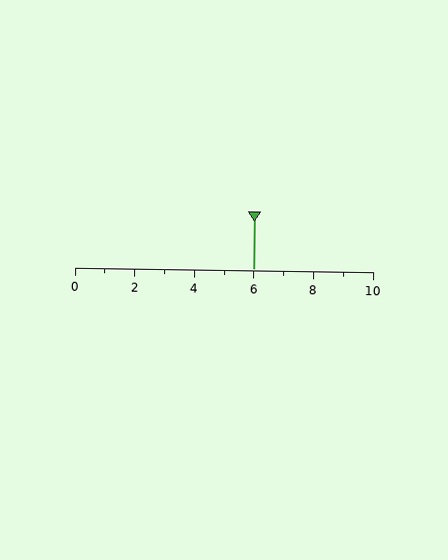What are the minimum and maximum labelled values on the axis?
The axis runs from 0 to 10.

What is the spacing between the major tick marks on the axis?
The major ticks are spaced 2 apart.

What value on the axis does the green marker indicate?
The marker indicates approximately 6.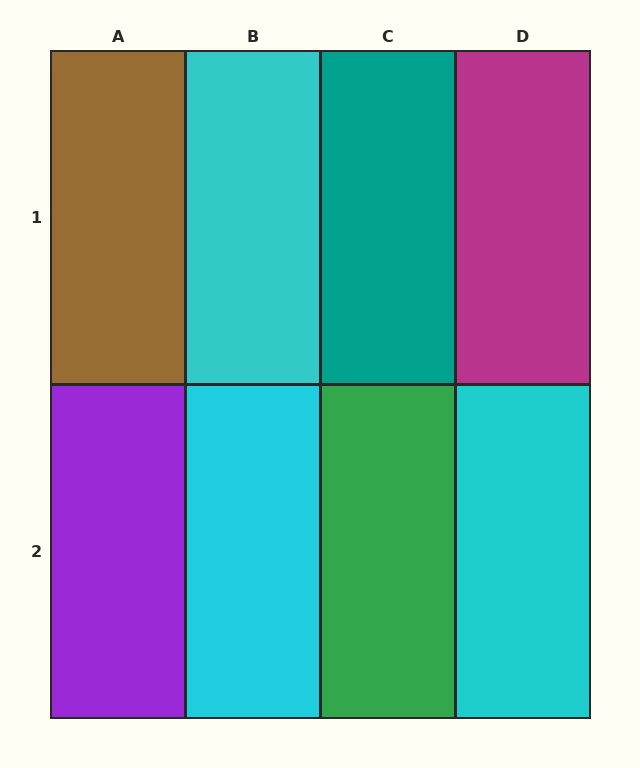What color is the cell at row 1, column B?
Cyan.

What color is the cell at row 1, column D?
Magenta.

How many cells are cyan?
3 cells are cyan.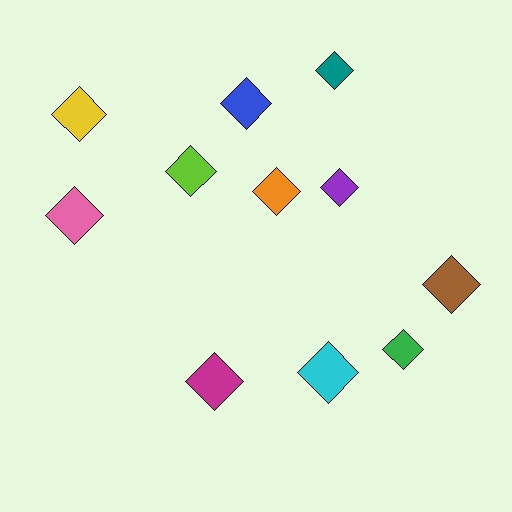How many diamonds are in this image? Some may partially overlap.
There are 11 diamonds.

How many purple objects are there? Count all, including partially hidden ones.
There is 1 purple object.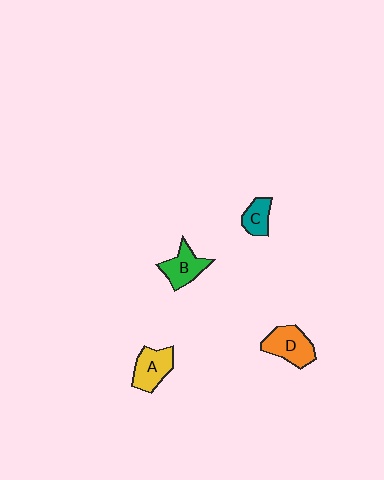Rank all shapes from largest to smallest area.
From largest to smallest: D (orange), A (yellow), B (green), C (teal).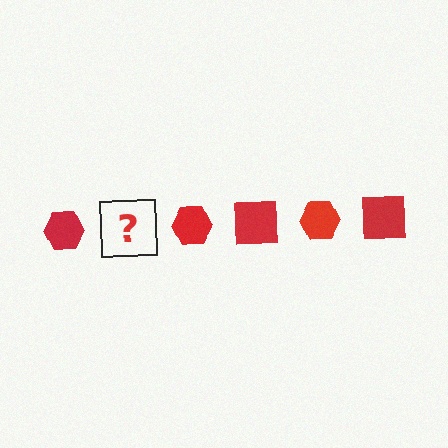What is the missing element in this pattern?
The missing element is a red square.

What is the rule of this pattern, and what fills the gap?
The rule is that the pattern cycles through hexagon, square shapes in red. The gap should be filled with a red square.